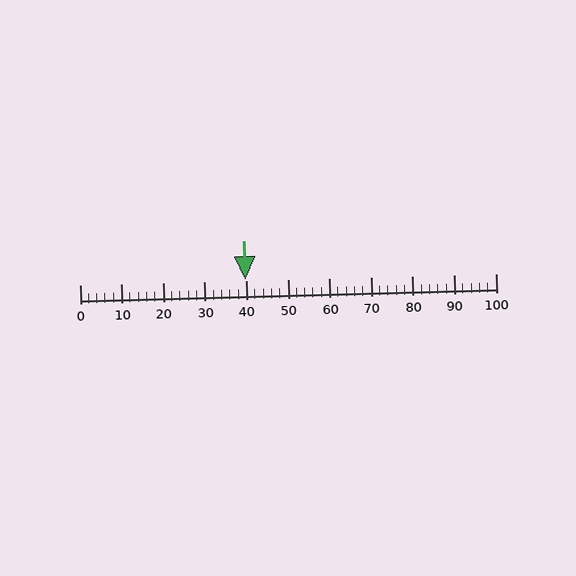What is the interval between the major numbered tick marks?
The major tick marks are spaced 10 units apart.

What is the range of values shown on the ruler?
The ruler shows values from 0 to 100.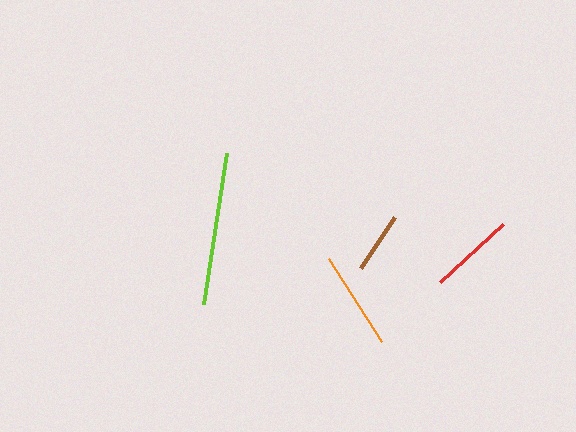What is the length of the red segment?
The red segment is approximately 86 pixels long.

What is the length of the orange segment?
The orange segment is approximately 98 pixels long.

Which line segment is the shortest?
The brown line is the shortest at approximately 61 pixels.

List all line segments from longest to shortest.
From longest to shortest: lime, orange, red, brown.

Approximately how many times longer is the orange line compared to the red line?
The orange line is approximately 1.1 times the length of the red line.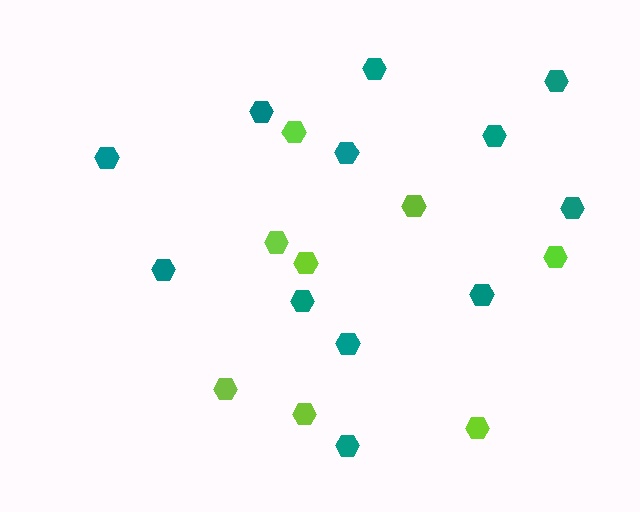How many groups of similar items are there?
There are 2 groups: one group of lime hexagons (8) and one group of teal hexagons (12).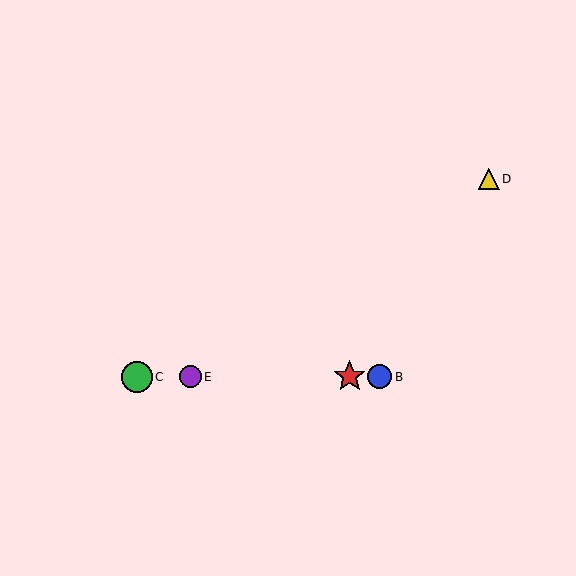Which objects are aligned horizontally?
Objects A, B, C, E are aligned horizontally.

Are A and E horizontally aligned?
Yes, both are at y≈377.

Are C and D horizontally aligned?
No, C is at y≈377 and D is at y≈179.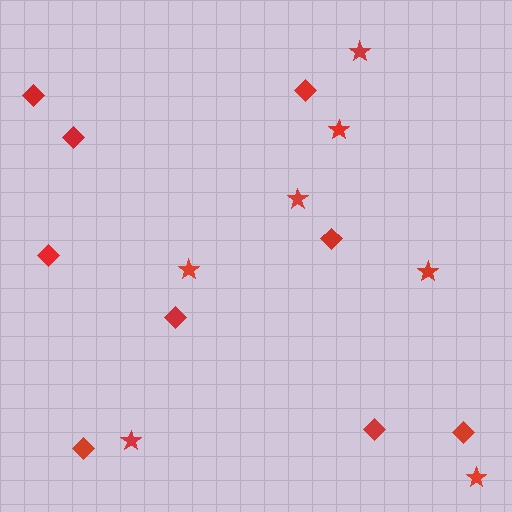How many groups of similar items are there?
There are 2 groups: one group of diamonds (9) and one group of stars (7).